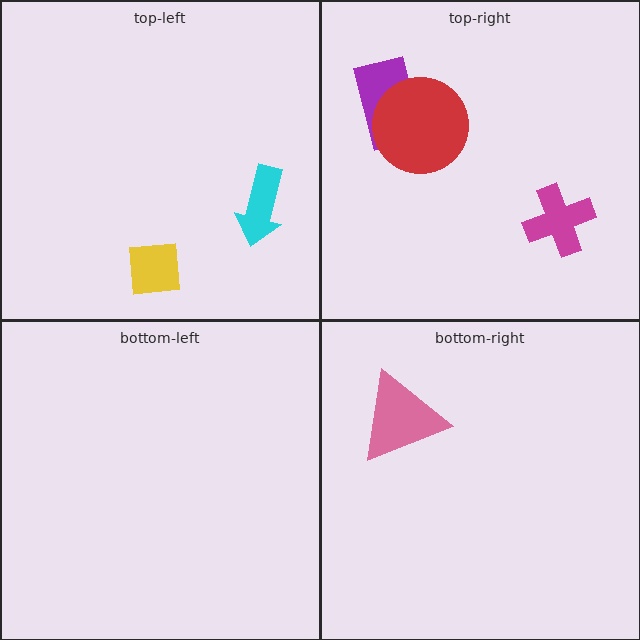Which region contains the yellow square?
The top-left region.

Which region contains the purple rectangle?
The top-right region.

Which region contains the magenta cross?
The top-right region.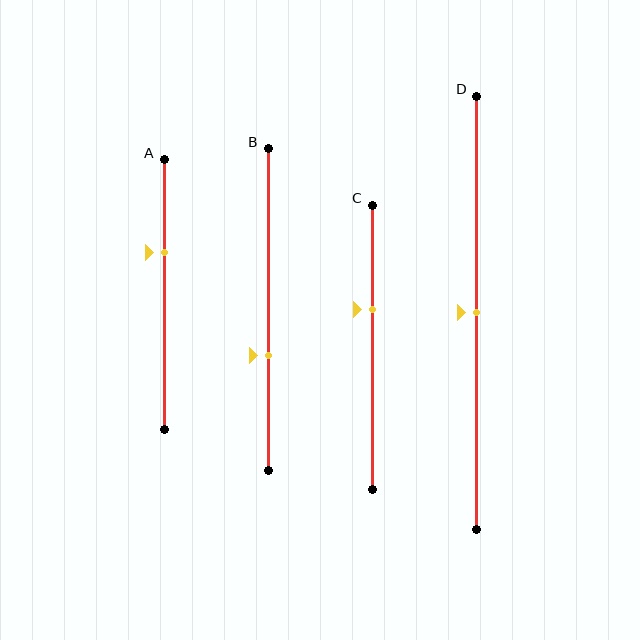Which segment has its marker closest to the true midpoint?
Segment D has its marker closest to the true midpoint.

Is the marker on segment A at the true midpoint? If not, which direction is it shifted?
No, the marker on segment A is shifted upward by about 16% of the segment length.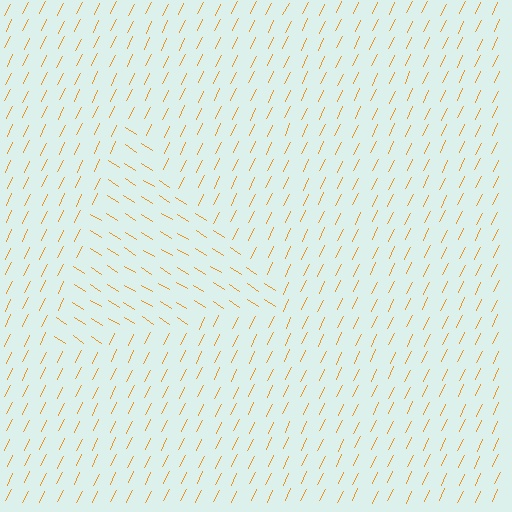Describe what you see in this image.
The image is filled with small orange line segments. A triangle region in the image has lines oriented differently from the surrounding lines, creating a visible texture boundary.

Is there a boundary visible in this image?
Yes, there is a texture boundary formed by a change in line orientation.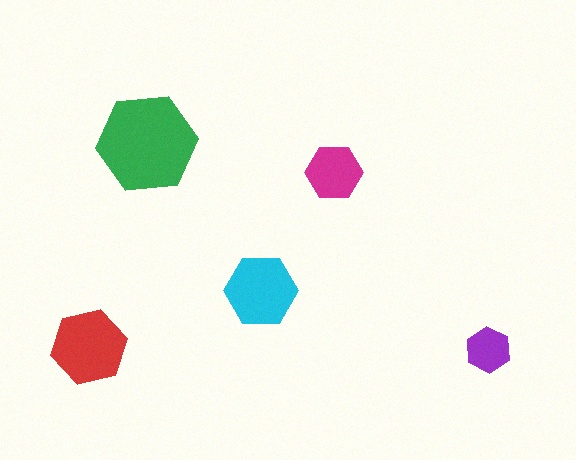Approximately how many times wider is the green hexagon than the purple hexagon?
About 2 times wider.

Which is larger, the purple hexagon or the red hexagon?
The red one.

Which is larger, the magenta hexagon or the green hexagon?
The green one.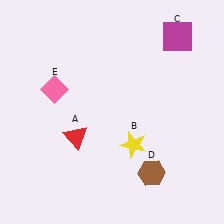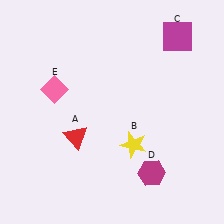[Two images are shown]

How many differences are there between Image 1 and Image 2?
There is 1 difference between the two images.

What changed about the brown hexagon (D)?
In Image 1, D is brown. In Image 2, it changed to magenta.